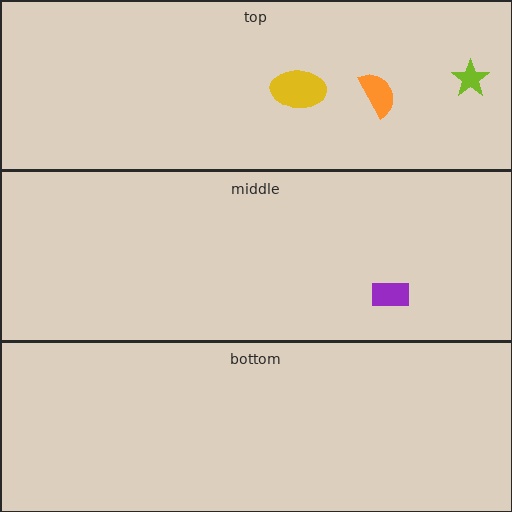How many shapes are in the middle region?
1.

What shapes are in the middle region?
The purple rectangle.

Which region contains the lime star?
The top region.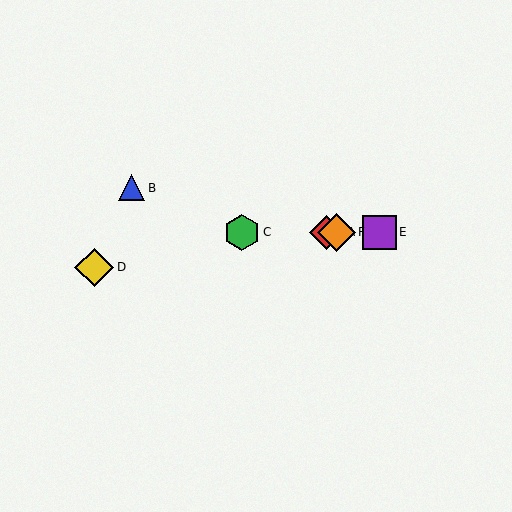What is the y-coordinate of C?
Object C is at y≈232.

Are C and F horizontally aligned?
Yes, both are at y≈232.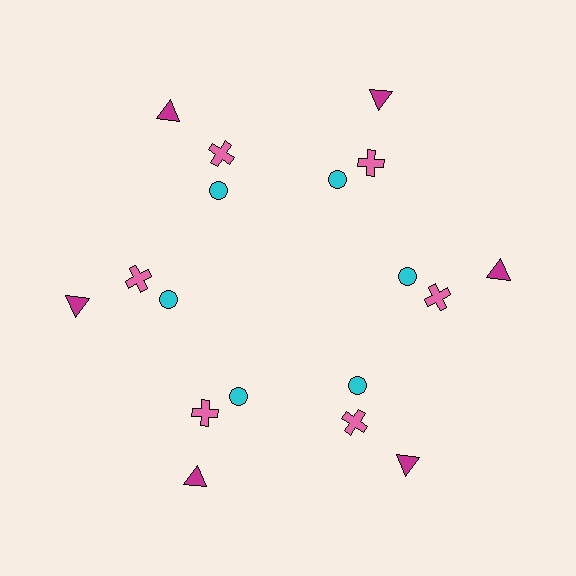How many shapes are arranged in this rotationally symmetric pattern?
There are 18 shapes, arranged in 6 groups of 3.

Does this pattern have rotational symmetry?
Yes, this pattern has 6-fold rotational symmetry. It looks the same after rotating 60 degrees around the center.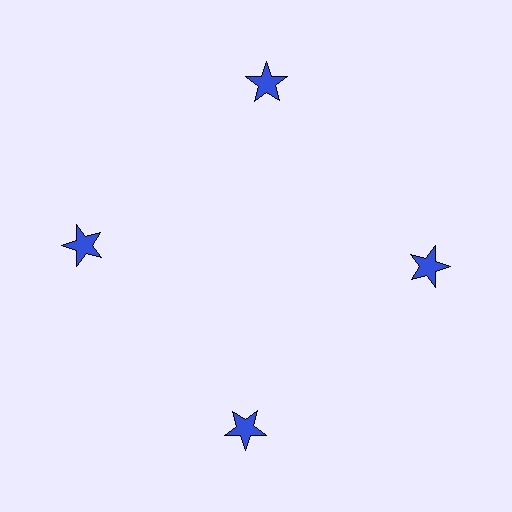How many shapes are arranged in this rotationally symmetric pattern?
There are 4 shapes, arranged in 4 groups of 1.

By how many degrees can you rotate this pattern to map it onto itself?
The pattern maps onto itself every 90 degrees of rotation.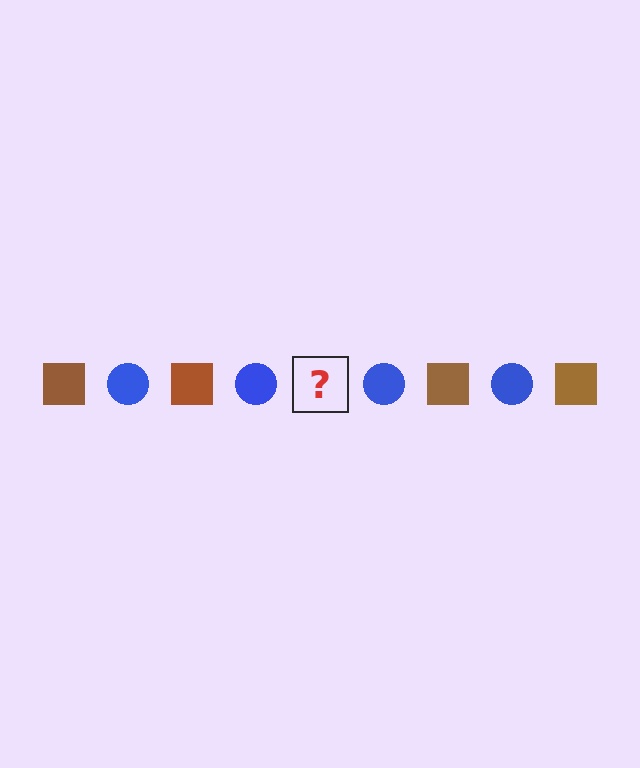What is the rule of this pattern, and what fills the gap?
The rule is that the pattern alternates between brown square and blue circle. The gap should be filled with a brown square.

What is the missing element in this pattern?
The missing element is a brown square.